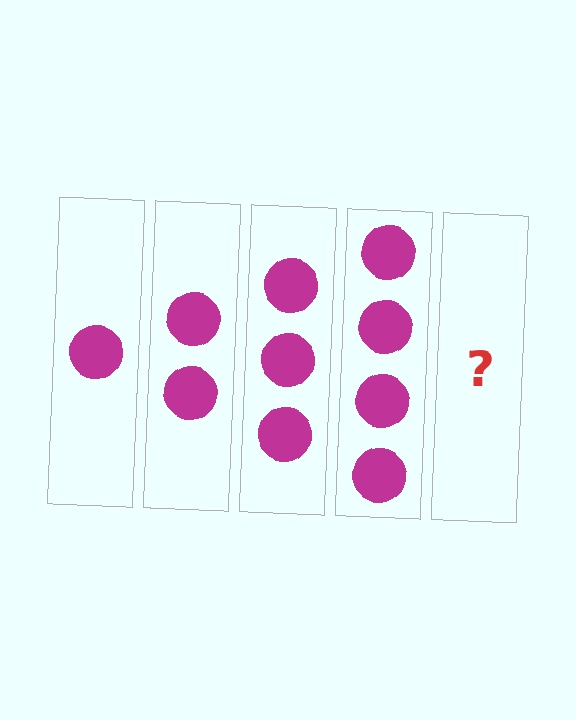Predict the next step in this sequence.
The next step is 5 circles.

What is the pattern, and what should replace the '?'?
The pattern is that each step adds one more circle. The '?' should be 5 circles.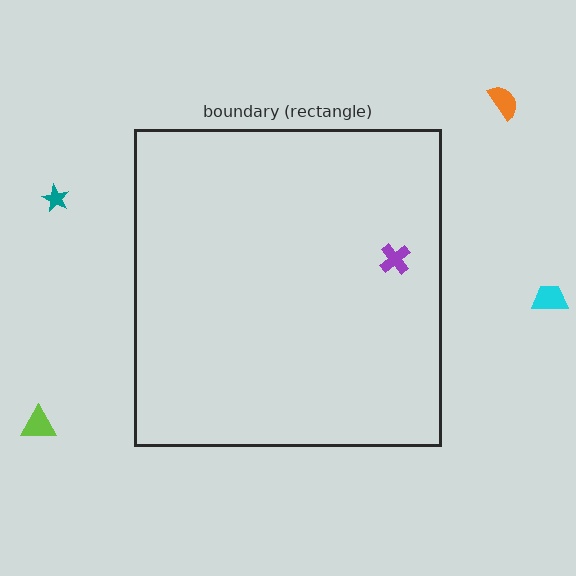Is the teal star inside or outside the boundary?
Outside.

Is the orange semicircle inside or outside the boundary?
Outside.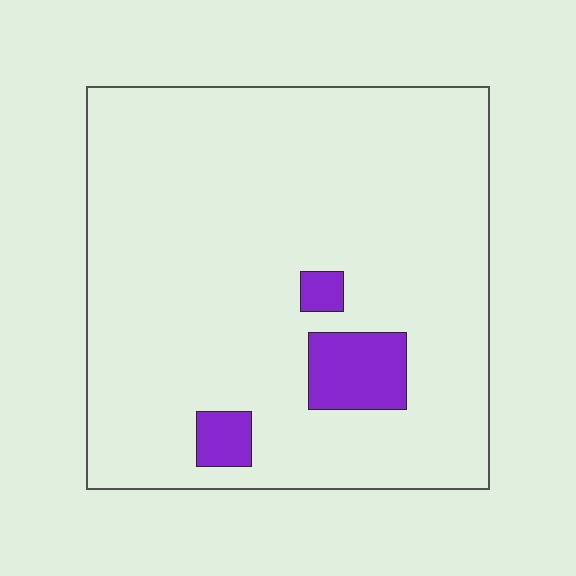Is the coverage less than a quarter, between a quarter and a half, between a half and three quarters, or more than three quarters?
Less than a quarter.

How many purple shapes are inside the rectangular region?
3.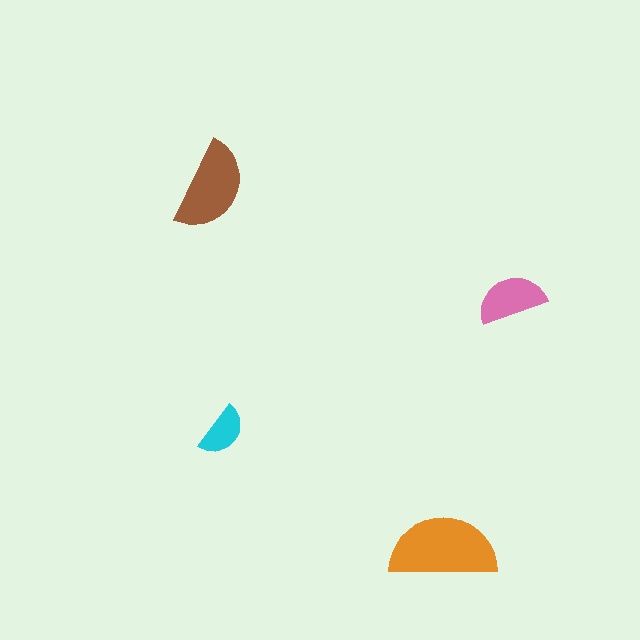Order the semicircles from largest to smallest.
the orange one, the brown one, the pink one, the cyan one.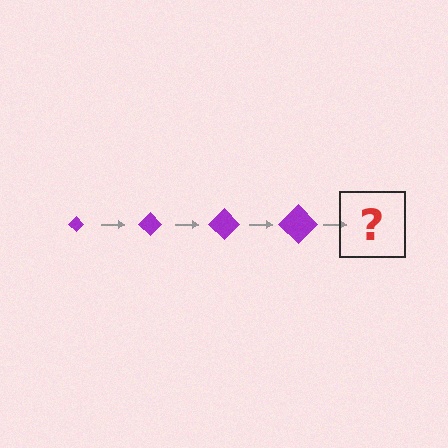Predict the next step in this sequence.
The next step is a purple diamond, larger than the previous one.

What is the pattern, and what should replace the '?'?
The pattern is that the diamond gets progressively larger each step. The '?' should be a purple diamond, larger than the previous one.